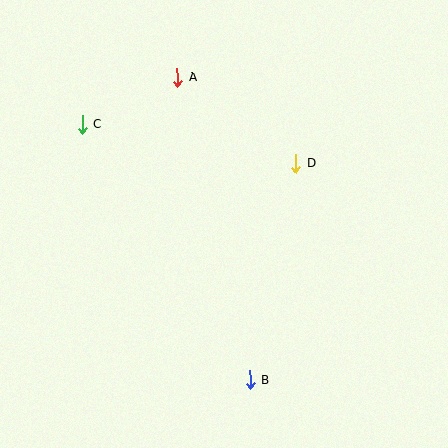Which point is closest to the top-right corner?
Point D is closest to the top-right corner.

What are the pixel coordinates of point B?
Point B is at (250, 380).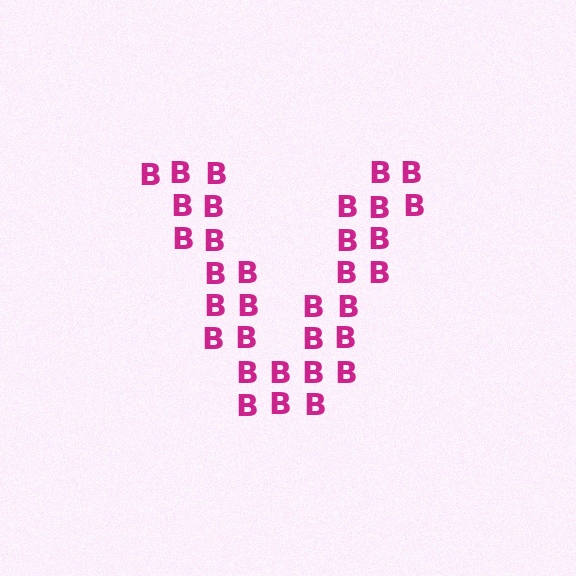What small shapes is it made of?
It is made of small letter B's.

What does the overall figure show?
The overall figure shows the letter V.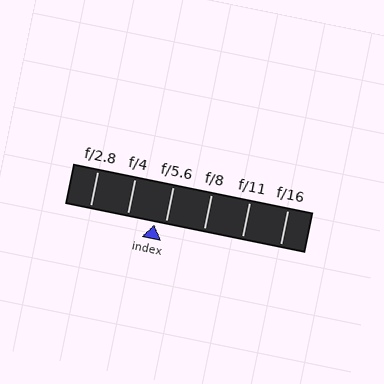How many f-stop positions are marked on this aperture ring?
There are 6 f-stop positions marked.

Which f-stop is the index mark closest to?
The index mark is closest to f/5.6.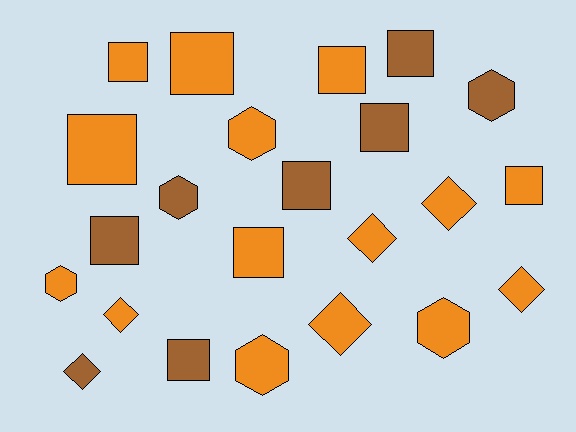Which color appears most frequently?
Orange, with 15 objects.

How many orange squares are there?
There are 6 orange squares.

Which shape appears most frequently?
Square, with 11 objects.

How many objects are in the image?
There are 23 objects.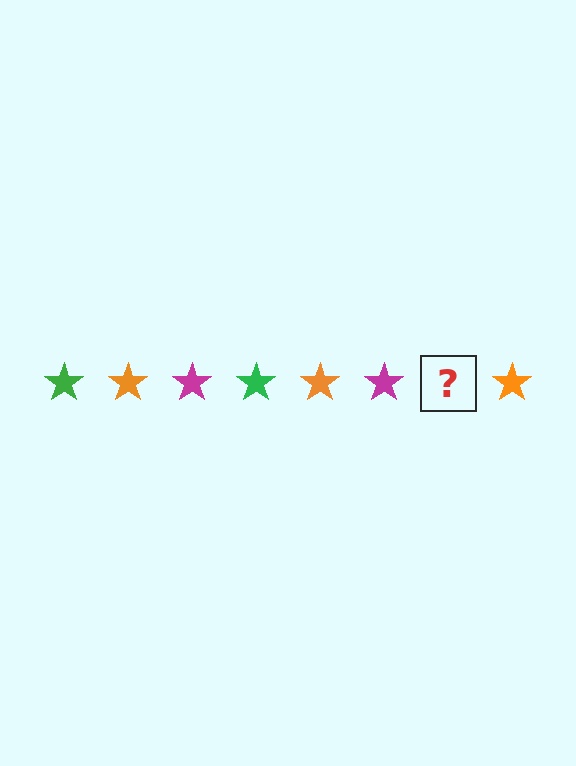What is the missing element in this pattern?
The missing element is a green star.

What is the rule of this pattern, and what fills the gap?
The rule is that the pattern cycles through green, orange, magenta stars. The gap should be filled with a green star.